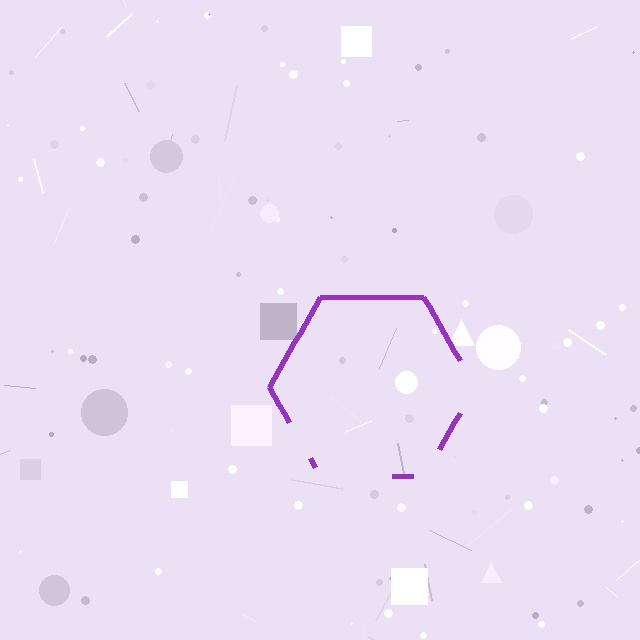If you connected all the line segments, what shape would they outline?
They would outline a hexagon.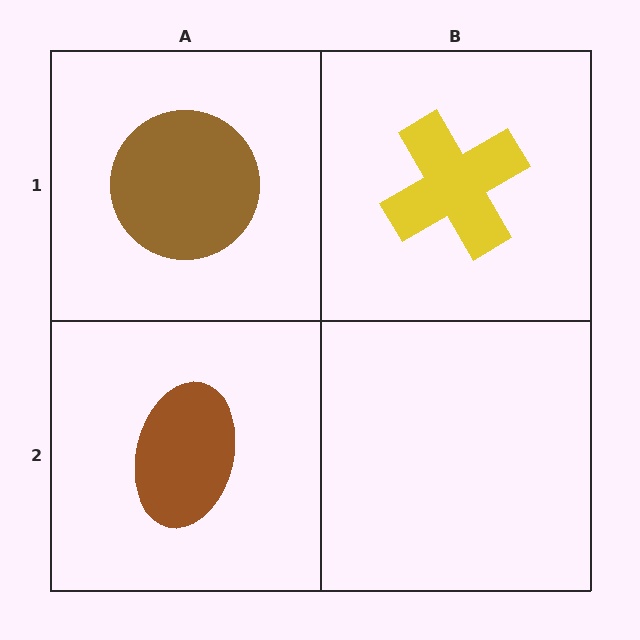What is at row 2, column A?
A brown ellipse.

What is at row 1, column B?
A yellow cross.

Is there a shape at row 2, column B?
No, that cell is empty.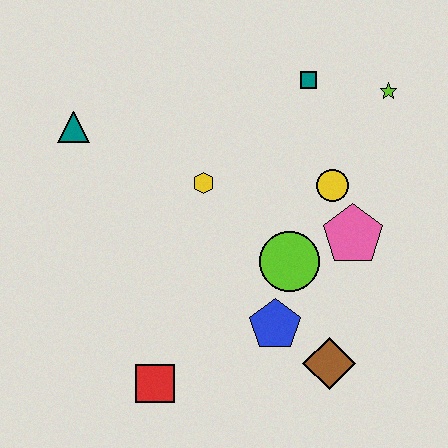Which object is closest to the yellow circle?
The pink pentagon is closest to the yellow circle.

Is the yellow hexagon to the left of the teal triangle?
No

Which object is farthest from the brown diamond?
The teal triangle is farthest from the brown diamond.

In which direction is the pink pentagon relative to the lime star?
The pink pentagon is below the lime star.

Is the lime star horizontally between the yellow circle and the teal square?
No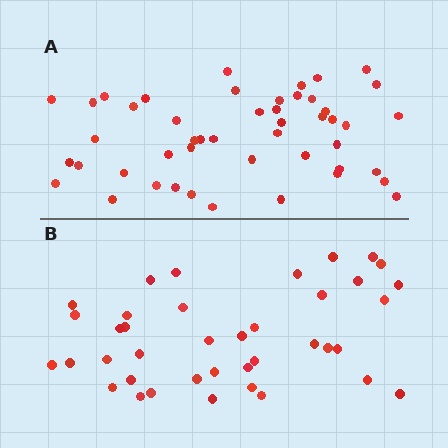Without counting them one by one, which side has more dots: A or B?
Region A (the top region) has more dots.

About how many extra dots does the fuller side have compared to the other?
Region A has roughly 8 or so more dots than region B.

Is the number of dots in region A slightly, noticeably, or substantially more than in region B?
Region A has only slightly more — the two regions are fairly close. The ratio is roughly 1.2 to 1.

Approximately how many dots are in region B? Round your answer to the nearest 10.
About 40 dots. (The exact count is 39, which rounds to 40.)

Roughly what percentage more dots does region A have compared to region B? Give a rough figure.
About 25% more.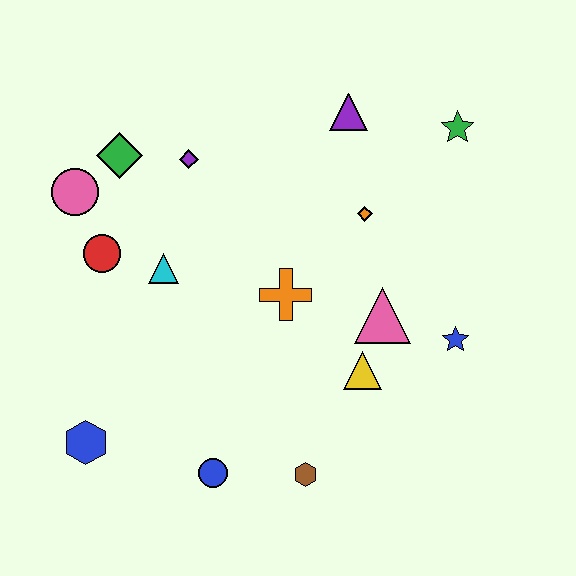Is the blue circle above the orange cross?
No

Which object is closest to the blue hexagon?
The blue circle is closest to the blue hexagon.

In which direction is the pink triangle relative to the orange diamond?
The pink triangle is below the orange diamond.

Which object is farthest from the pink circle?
The blue star is farthest from the pink circle.